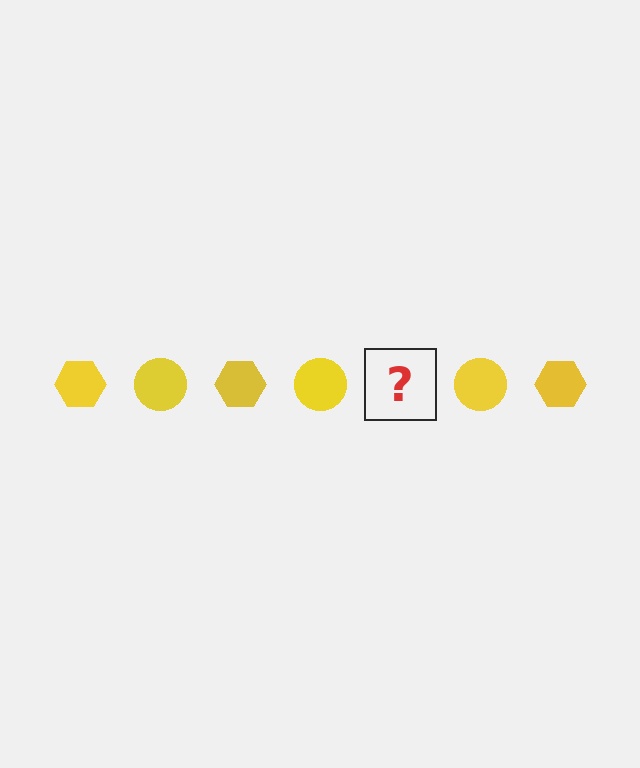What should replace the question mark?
The question mark should be replaced with a yellow hexagon.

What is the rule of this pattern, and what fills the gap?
The rule is that the pattern cycles through hexagon, circle shapes in yellow. The gap should be filled with a yellow hexagon.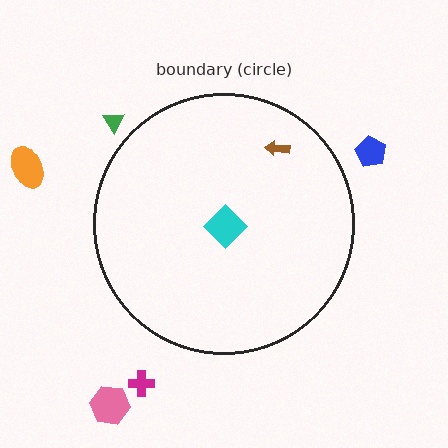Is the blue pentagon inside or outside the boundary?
Outside.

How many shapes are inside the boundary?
2 inside, 5 outside.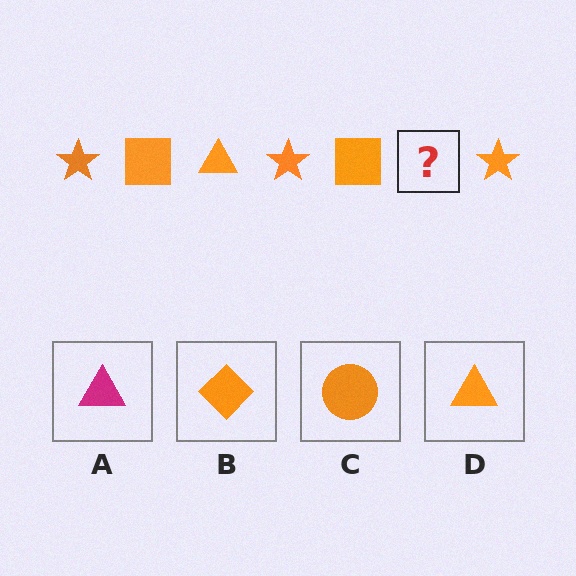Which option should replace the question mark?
Option D.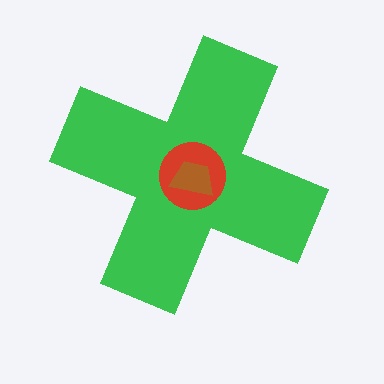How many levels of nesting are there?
3.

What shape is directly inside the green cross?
The red circle.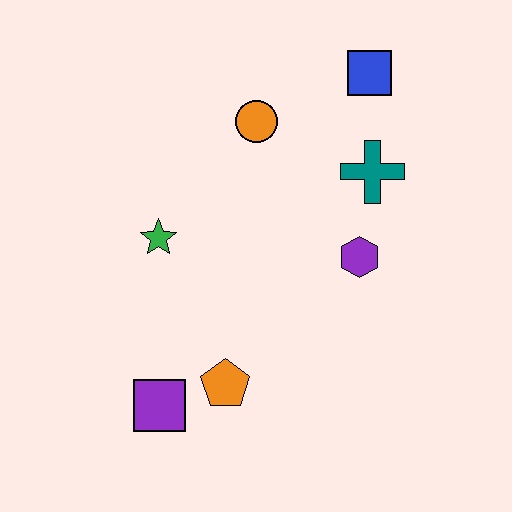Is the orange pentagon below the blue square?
Yes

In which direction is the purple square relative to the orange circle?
The purple square is below the orange circle.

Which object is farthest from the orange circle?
The purple square is farthest from the orange circle.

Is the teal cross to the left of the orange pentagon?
No